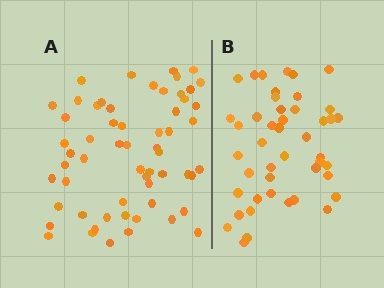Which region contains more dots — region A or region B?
Region A (the left region) has more dots.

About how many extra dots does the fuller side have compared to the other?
Region A has approximately 15 more dots than region B.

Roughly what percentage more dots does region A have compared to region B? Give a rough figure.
About 30% more.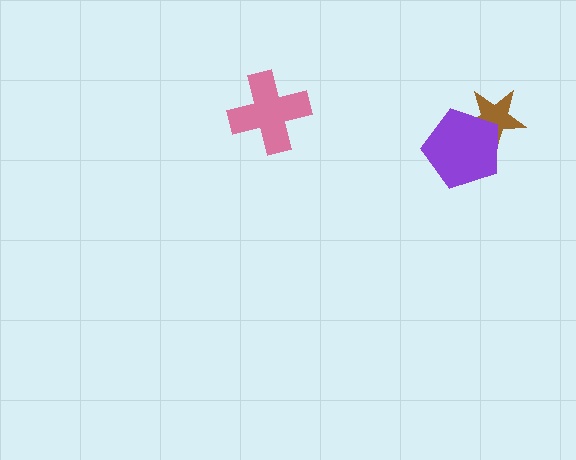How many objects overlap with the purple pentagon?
1 object overlaps with the purple pentagon.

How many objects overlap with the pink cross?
0 objects overlap with the pink cross.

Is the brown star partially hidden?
Yes, it is partially covered by another shape.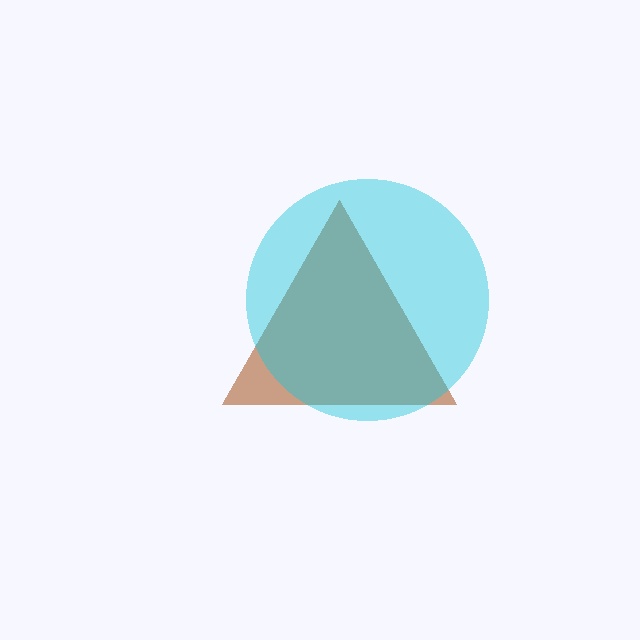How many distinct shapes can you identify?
There are 2 distinct shapes: a brown triangle, a cyan circle.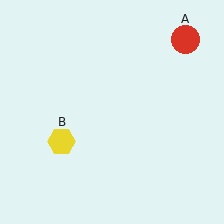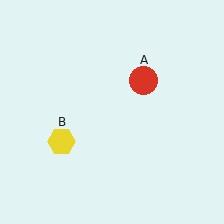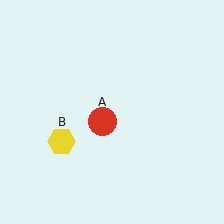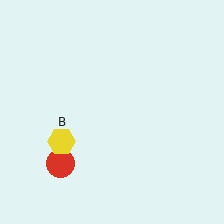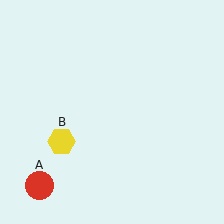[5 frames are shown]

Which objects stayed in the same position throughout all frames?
Yellow hexagon (object B) remained stationary.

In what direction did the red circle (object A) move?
The red circle (object A) moved down and to the left.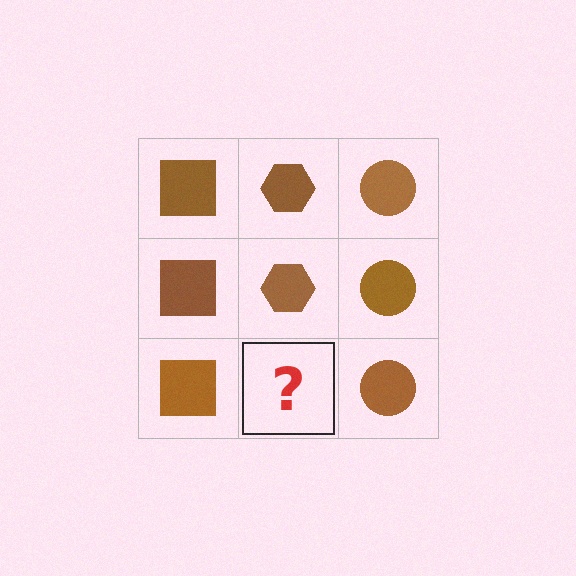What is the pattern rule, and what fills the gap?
The rule is that each column has a consistent shape. The gap should be filled with a brown hexagon.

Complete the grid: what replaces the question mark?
The question mark should be replaced with a brown hexagon.